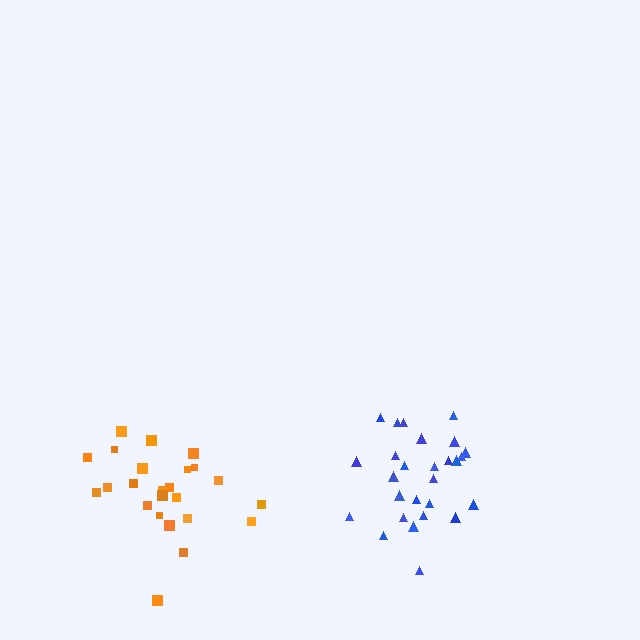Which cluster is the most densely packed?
Blue.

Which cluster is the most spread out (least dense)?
Orange.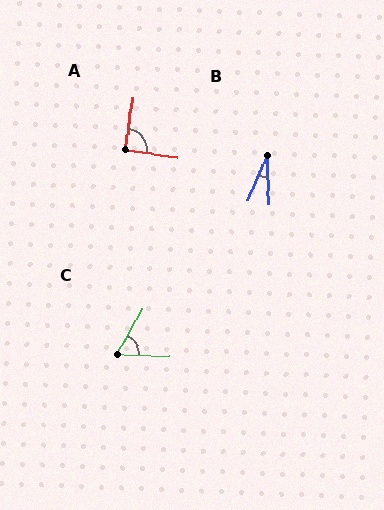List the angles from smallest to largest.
B (25°), C (63°), A (91°).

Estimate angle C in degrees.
Approximately 63 degrees.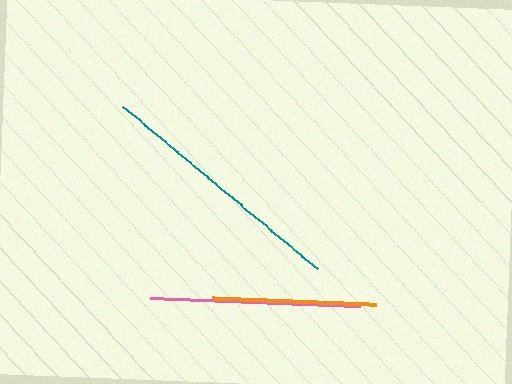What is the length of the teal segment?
The teal segment is approximately 253 pixels long.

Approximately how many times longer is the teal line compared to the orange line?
The teal line is approximately 1.5 times the length of the orange line.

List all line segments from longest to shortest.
From longest to shortest: teal, pink, orange.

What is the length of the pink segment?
The pink segment is approximately 210 pixels long.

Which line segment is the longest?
The teal line is the longest at approximately 253 pixels.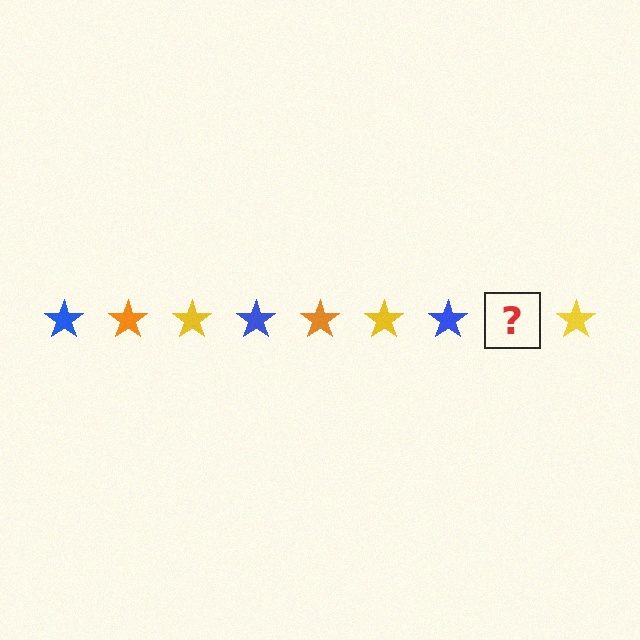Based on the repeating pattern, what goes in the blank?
The blank should be an orange star.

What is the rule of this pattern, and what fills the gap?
The rule is that the pattern cycles through blue, orange, yellow stars. The gap should be filled with an orange star.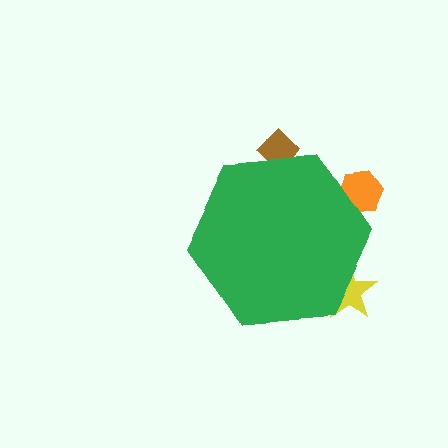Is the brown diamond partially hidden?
Yes, the brown diamond is partially hidden behind the green hexagon.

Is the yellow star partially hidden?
Yes, the yellow star is partially hidden behind the green hexagon.